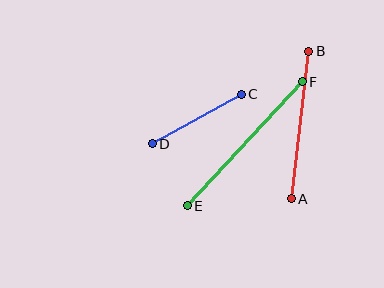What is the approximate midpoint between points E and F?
The midpoint is at approximately (245, 144) pixels.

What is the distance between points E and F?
The distance is approximately 169 pixels.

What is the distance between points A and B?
The distance is approximately 149 pixels.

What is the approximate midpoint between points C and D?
The midpoint is at approximately (197, 119) pixels.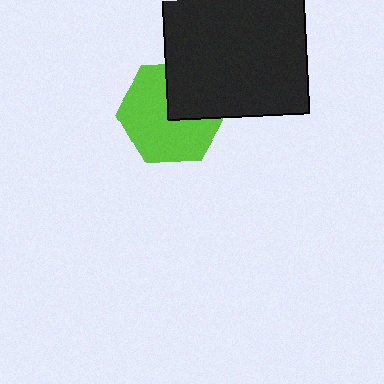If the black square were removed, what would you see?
You would see the complete lime hexagon.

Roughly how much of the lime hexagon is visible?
Most of it is visible (roughly 68%).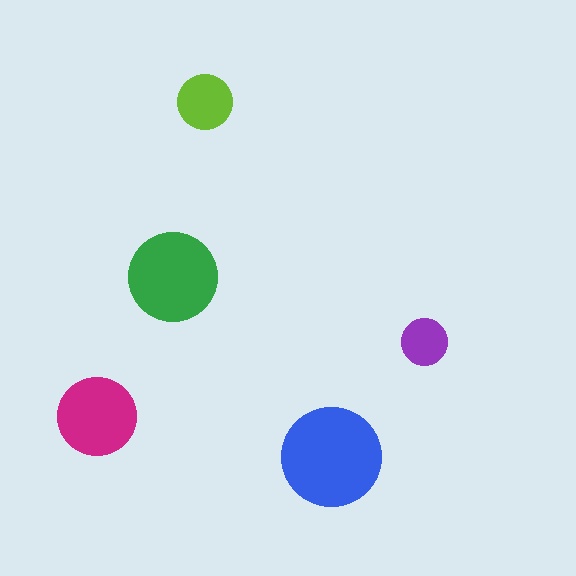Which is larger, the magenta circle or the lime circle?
The magenta one.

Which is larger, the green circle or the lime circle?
The green one.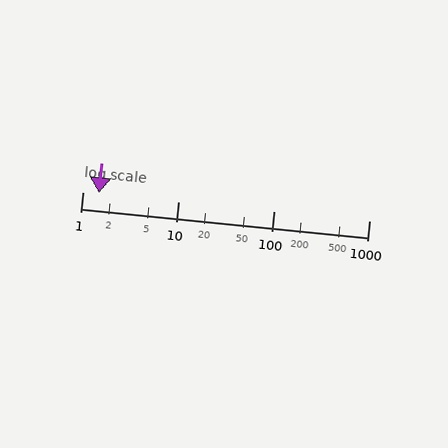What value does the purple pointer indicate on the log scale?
The pointer indicates approximately 1.5.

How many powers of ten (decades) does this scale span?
The scale spans 3 decades, from 1 to 1000.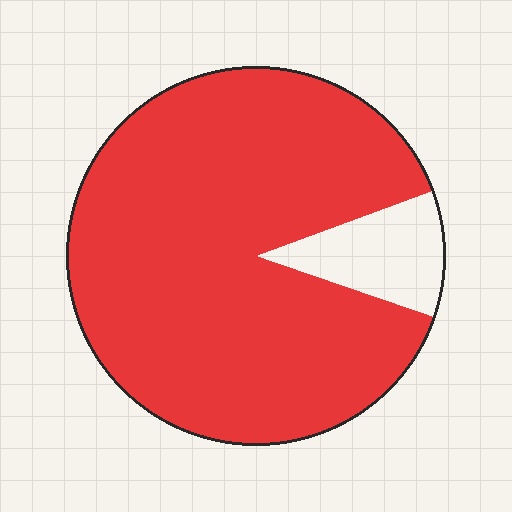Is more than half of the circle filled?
Yes.